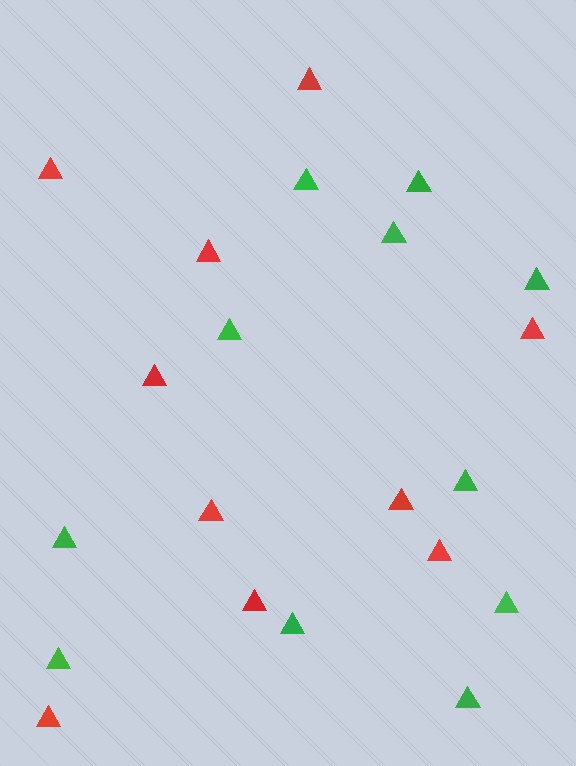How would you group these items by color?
There are 2 groups: one group of red triangles (10) and one group of green triangles (11).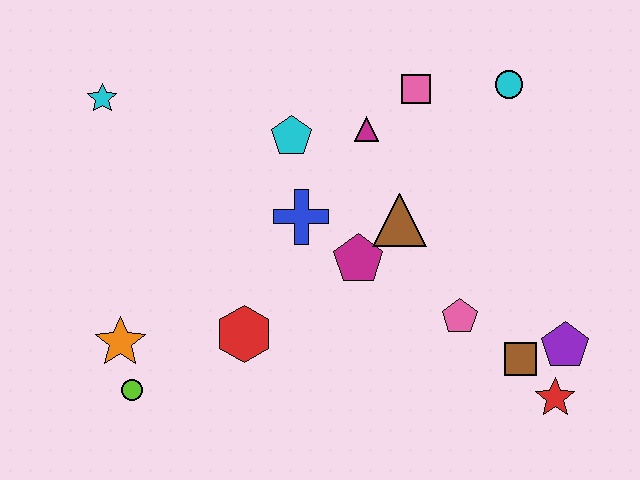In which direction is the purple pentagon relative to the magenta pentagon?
The purple pentagon is to the right of the magenta pentagon.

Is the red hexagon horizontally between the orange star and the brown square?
Yes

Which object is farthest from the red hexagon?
The cyan circle is farthest from the red hexagon.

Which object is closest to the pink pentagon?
The brown square is closest to the pink pentagon.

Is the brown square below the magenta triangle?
Yes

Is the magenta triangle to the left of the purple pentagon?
Yes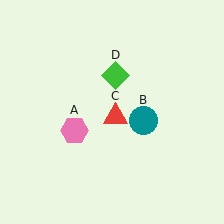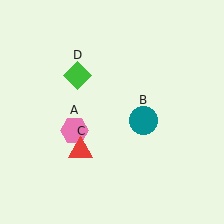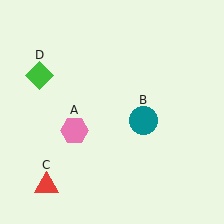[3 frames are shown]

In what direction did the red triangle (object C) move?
The red triangle (object C) moved down and to the left.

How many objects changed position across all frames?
2 objects changed position: red triangle (object C), green diamond (object D).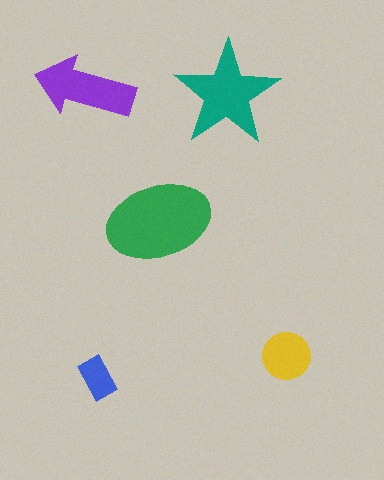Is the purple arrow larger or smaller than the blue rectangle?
Larger.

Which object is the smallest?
The blue rectangle.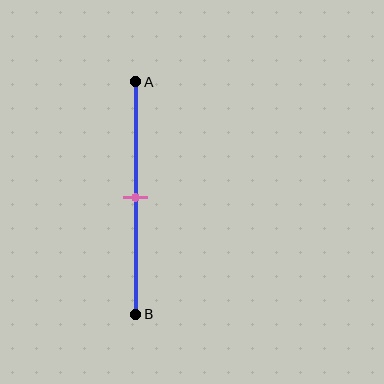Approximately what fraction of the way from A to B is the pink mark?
The pink mark is approximately 50% of the way from A to B.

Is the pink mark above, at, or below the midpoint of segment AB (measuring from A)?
The pink mark is approximately at the midpoint of segment AB.